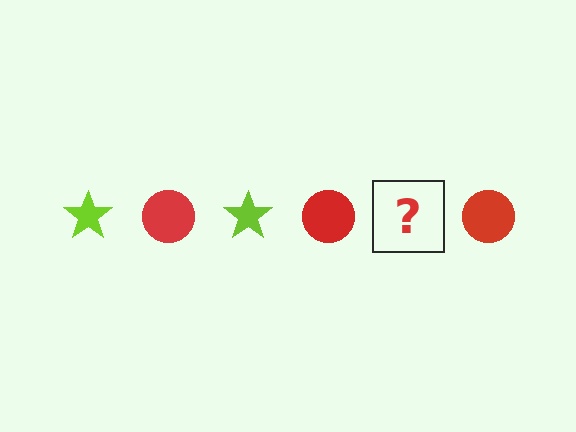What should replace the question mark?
The question mark should be replaced with a lime star.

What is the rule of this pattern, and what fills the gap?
The rule is that the pattern alternates between lime star and red circle. The gap should be filled with a lime star.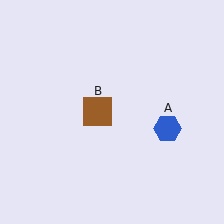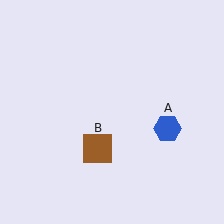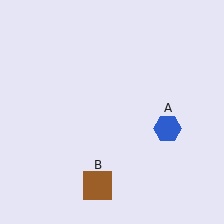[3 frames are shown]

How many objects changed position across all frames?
1 object changed position: brown square (object B).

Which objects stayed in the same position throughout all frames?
Blue hexagon (object A) remained stationary.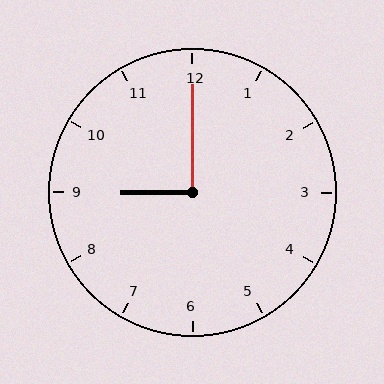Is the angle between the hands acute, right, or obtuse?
It is right.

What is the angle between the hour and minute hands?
Approximately 90 degrees.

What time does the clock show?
9:00.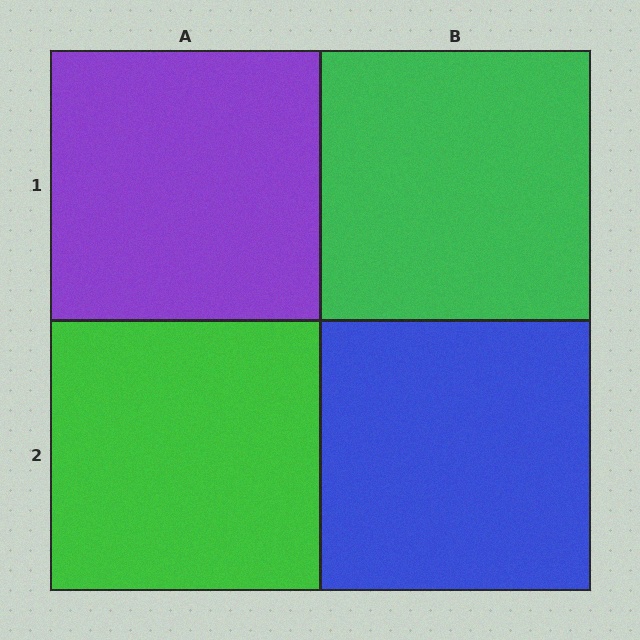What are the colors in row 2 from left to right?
Green, blue.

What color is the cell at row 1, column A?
Purple.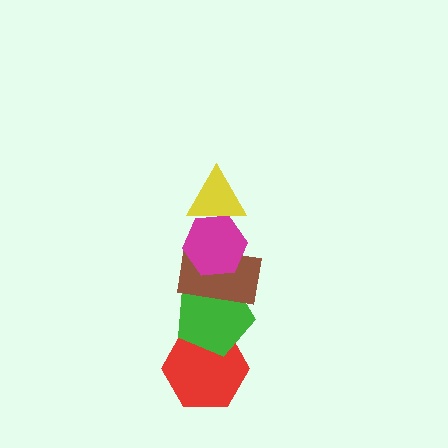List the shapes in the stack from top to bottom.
From top to bottom: the yellow triangle, the magenta hexagon, the brown rectangle, the green pentagon, the red hexagon.